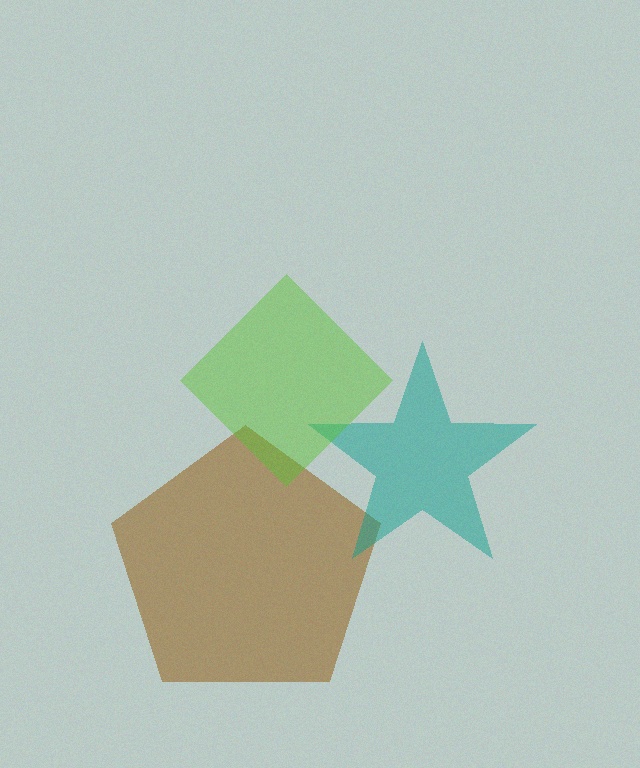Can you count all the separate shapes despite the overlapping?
Yes, there are 3 separate shapes.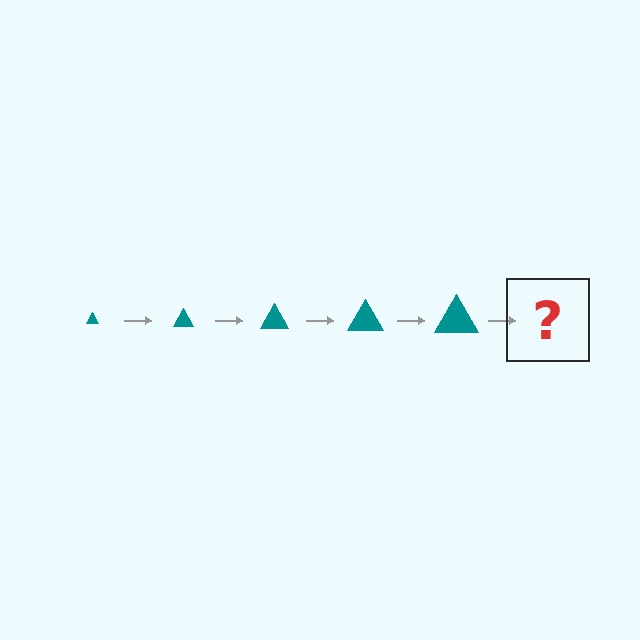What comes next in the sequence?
The next element should be a teal triangle, larger than the previous one.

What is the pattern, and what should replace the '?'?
The pattern is that the triangle gets progressively larger each step. The '?' should be a teal triangle, larger than the previous one.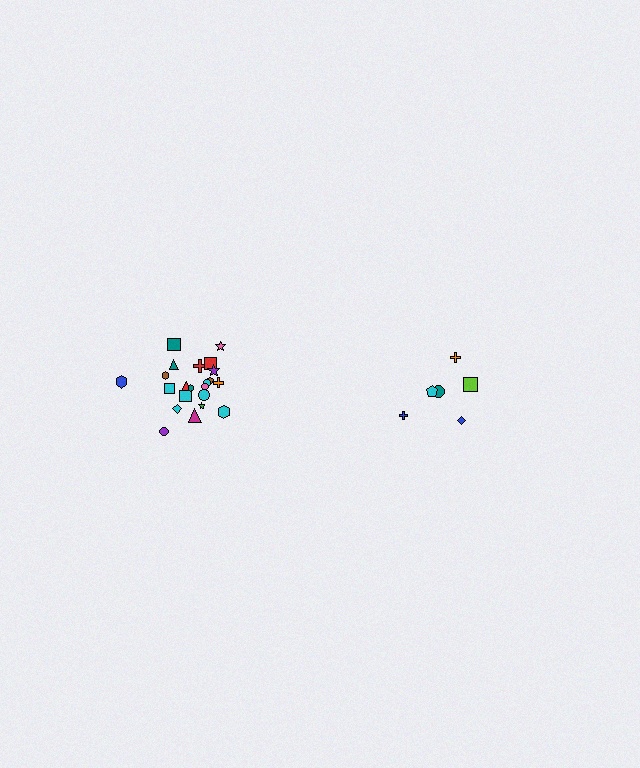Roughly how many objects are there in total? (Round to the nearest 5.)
Roughly 30 objects in total.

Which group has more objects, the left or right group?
The left group.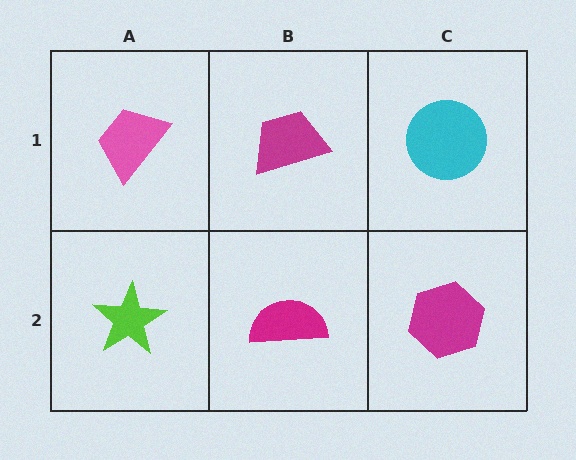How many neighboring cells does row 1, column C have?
2.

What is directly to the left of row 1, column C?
A magenta trapezoid.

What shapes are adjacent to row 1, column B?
A magenta semicircle (row 2, column B), a pink trapezoid (row 1, column A), a cyan circle (row 1, column C).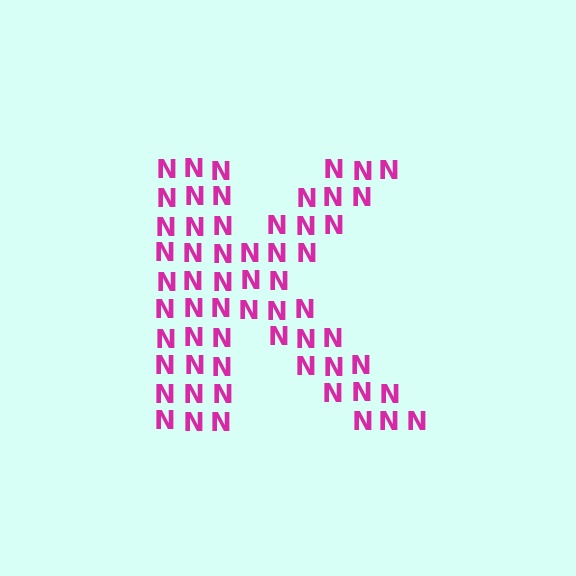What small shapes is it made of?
It is made of small letter N's.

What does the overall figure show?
The overall figure shows the letter K.